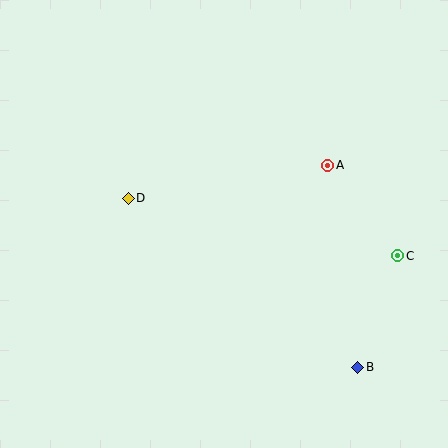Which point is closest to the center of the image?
Point D at (128, 198) is closest to the center.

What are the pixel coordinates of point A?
Point A is at (328, 165).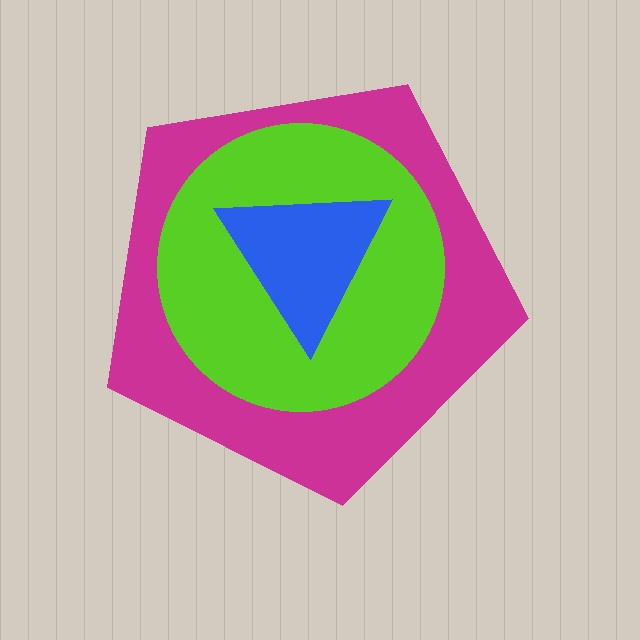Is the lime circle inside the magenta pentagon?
Yes.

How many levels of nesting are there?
3.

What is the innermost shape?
The blue triangle.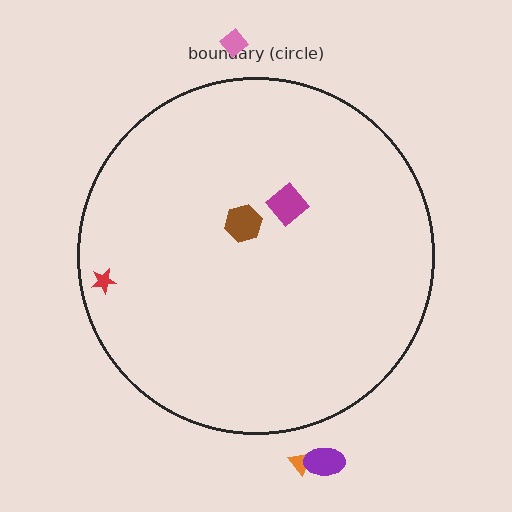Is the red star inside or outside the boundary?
Inside.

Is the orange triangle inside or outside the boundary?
Outside.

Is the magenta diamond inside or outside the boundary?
Inside.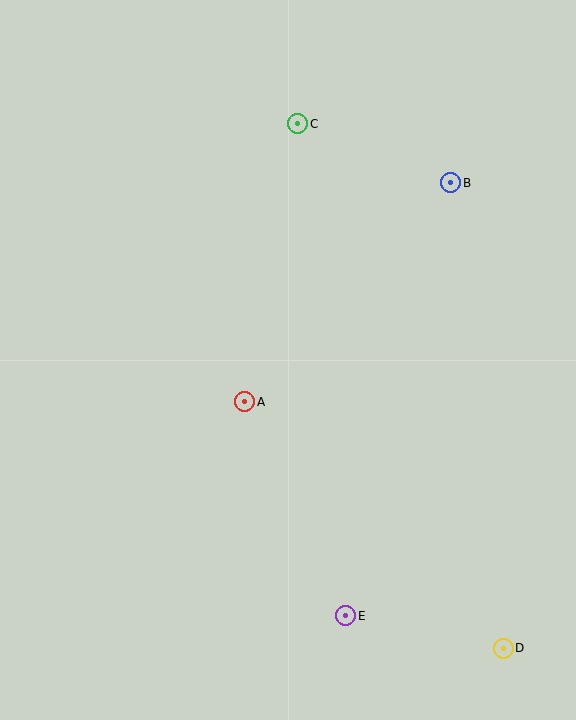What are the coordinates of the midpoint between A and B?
The midpoint between A and B is at (348, 292).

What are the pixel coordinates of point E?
Point E is at (346, 616).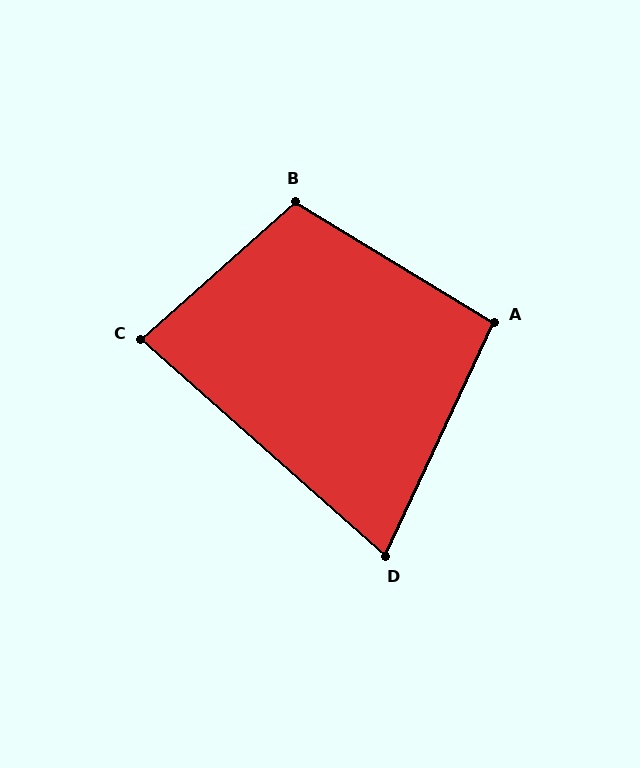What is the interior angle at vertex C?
Approximately 83 degrees (acute).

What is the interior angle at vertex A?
Approximately 97 degrees (obtuse).